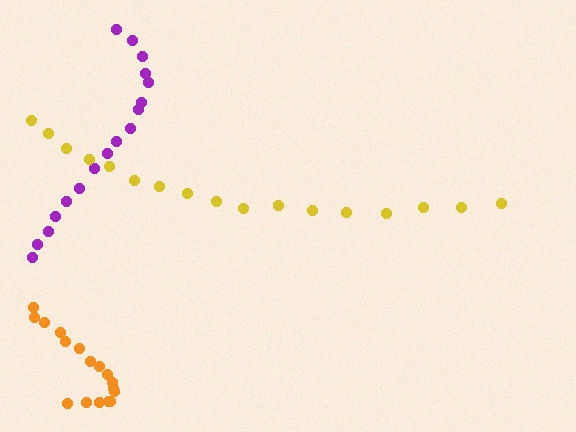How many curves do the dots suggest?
There are 3 distinct paths.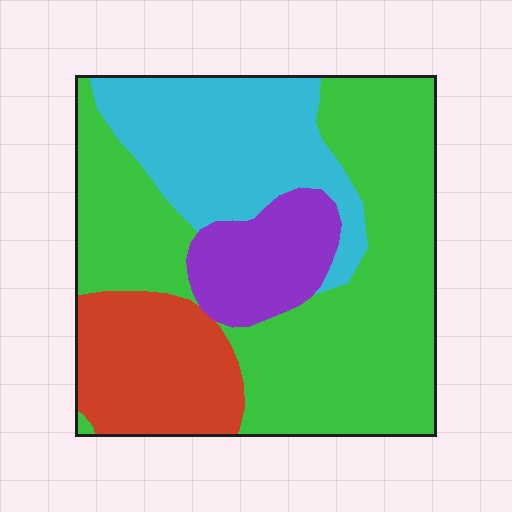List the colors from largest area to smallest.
From largest to smallest: green, cyan, red, purple.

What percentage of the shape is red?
Red takes up about one sixth (1/6) of the shape.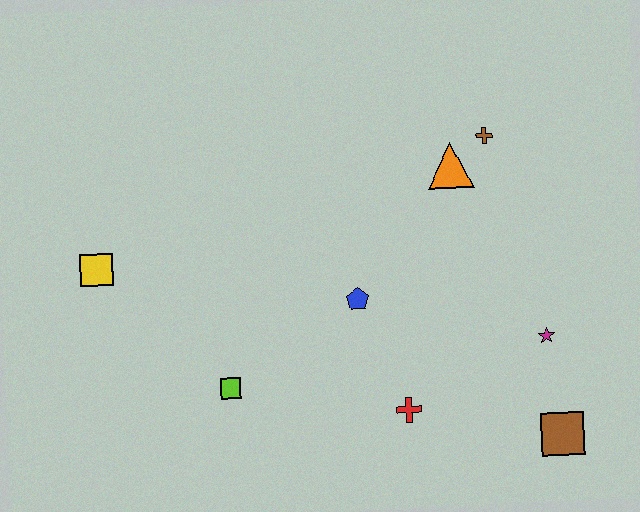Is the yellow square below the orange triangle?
Yes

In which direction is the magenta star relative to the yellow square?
The magenta star is to the right of the yellow square.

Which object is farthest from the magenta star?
The yellow square is farthest from the magenta star.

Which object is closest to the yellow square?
The lime square is closest to the yellow square.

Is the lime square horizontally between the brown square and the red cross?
No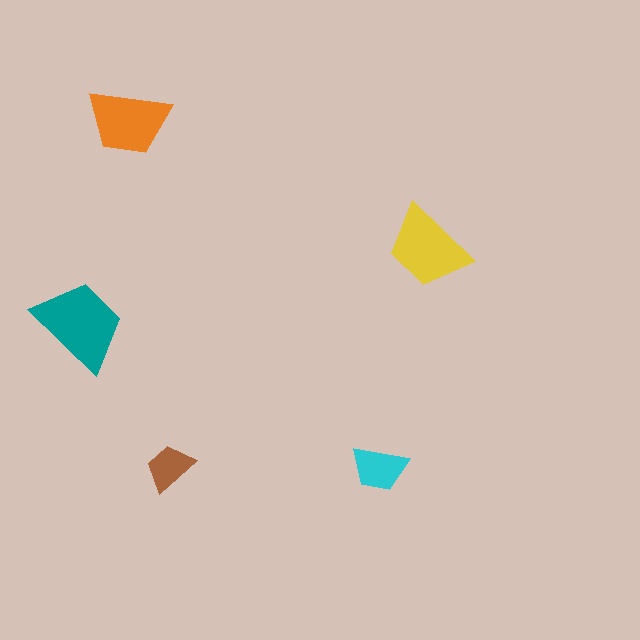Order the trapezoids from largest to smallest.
the teal one, the yellow one, the orange one, the cyan one, the brown one.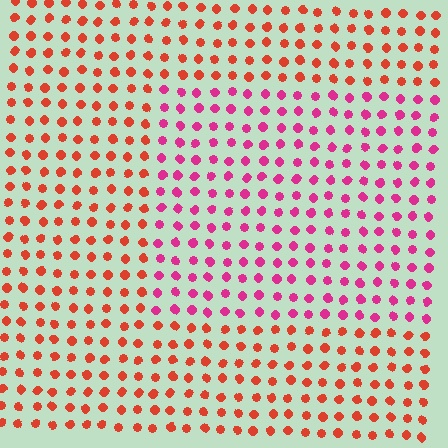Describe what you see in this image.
The image is filled with small red elements in a uniform arrangement. A rectangle-shaped region is visible where the elements are tinted to a slightly different hue, forming a subtle color boundary.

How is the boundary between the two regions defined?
The boundary is defined purely by a slight shift in hue (about 41 degrees). Spacing, size, and orientation are identical on both sides.